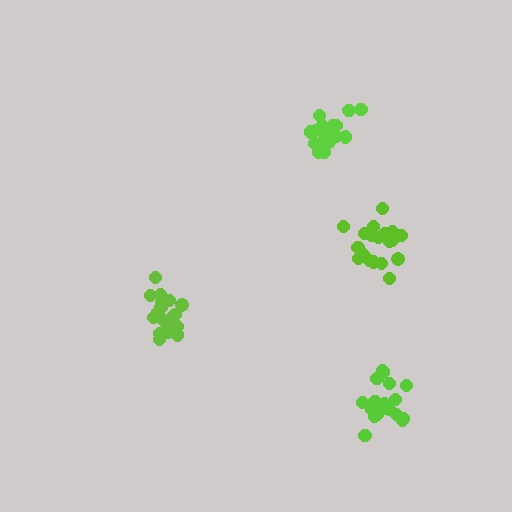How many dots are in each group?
Group 1: 21 dots, Group 2: 21 dots, Group 3: 20 dots, Group 4: 19 dots (81 total).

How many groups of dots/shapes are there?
There are 4 groups.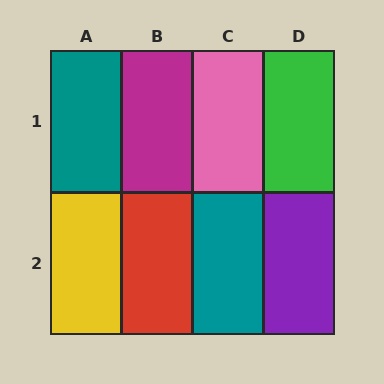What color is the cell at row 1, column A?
Teal.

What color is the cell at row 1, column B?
Magenta.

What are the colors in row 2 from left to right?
Yellow, red, teal, purple.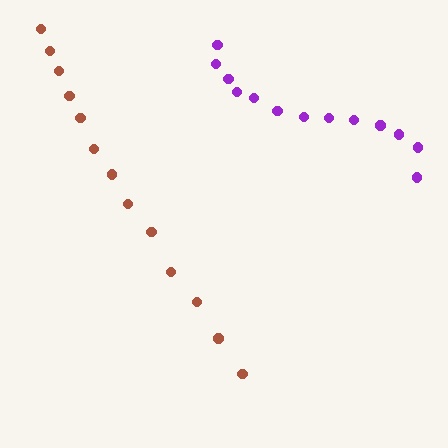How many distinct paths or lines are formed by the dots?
There are 2 distinct paths.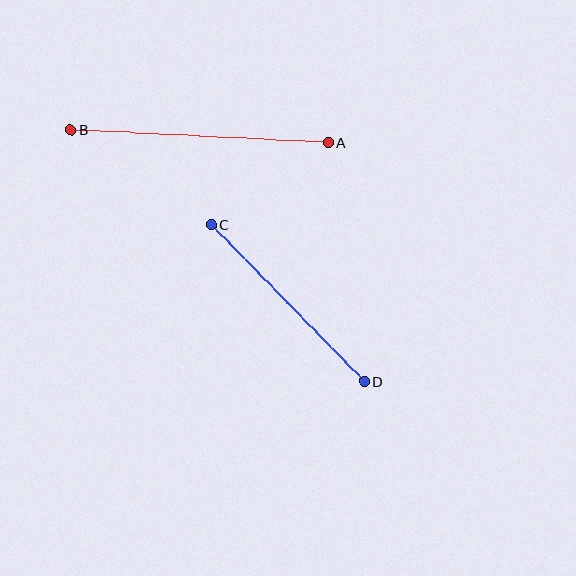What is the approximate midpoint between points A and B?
The midpoint is at approximately (200, 136) pixels.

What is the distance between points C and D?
The distance is approximately 219 pixels.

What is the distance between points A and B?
The distance is approximately 258 pixels.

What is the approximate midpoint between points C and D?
The midpoint is at approximately (288, 303) pixels.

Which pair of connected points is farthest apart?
Points A and B are farthest apart.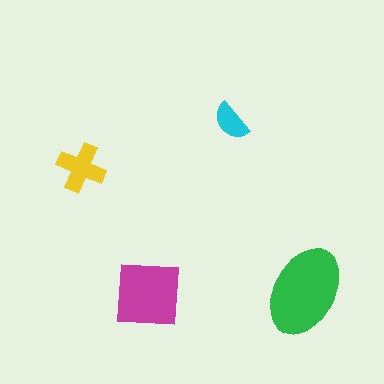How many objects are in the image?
There are 4 objects in the image.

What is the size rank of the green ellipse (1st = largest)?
1st.